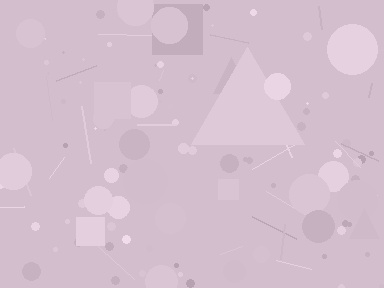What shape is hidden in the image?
A triangle is hidden in the image.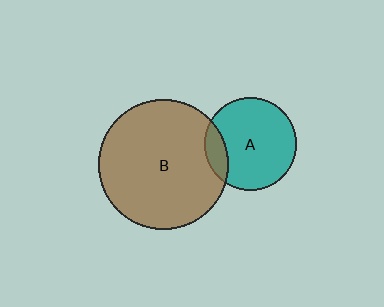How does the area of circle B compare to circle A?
Approximately 2.0 times.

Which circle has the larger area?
Circle B (brown).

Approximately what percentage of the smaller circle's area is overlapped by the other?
Approximately 15%.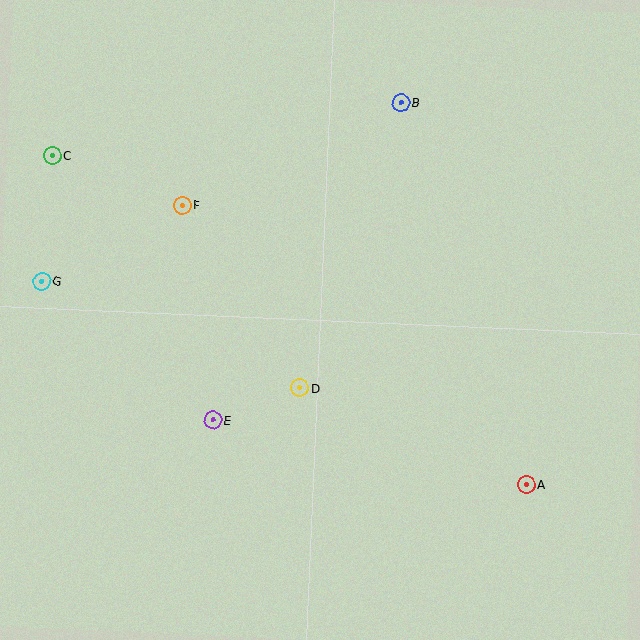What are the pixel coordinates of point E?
Point E is at (213, 420).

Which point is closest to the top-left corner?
Point C is closest to the top-left corner.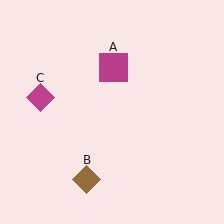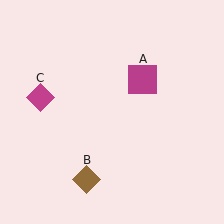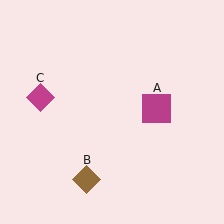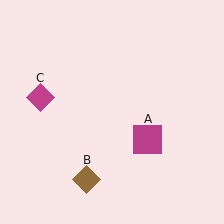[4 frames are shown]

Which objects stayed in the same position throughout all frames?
Brown diamond (object B) and magenta diamond (object C) remained stationary.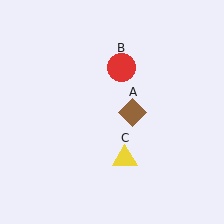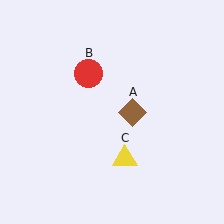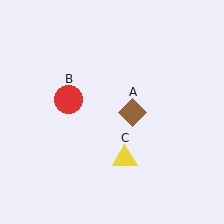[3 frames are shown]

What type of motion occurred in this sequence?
The red circle (object B) rotated counterclockwise around the center of the scene.